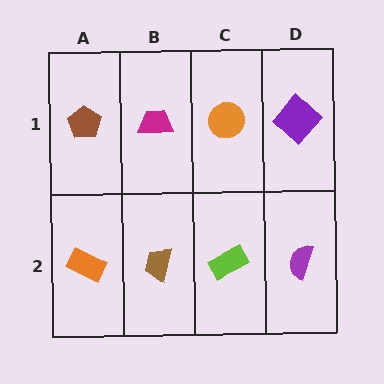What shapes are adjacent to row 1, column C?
A lime rectangle (row 2, column C), a magenta trapezoid (row 1, column B), a purple diamond (row 1, column D).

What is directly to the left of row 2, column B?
An orange rectangle.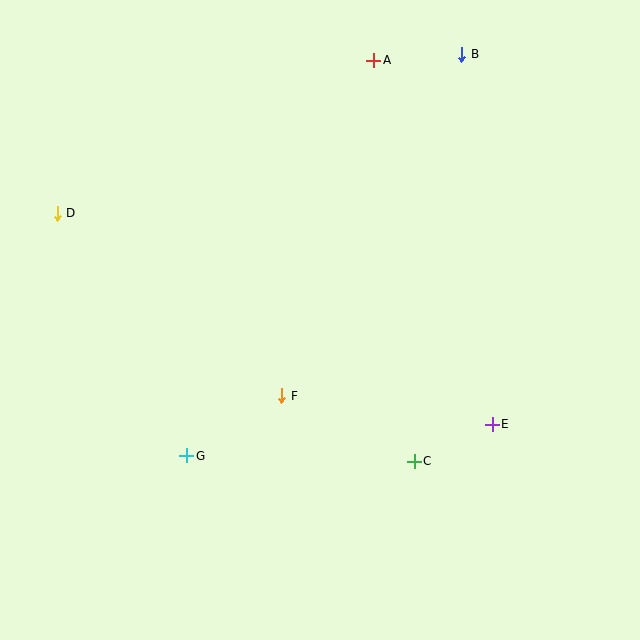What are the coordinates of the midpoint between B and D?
The midpoint between B and D is at (259, 134).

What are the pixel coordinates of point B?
Point B is at (462, 54).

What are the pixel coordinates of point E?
Point E is at (492, 424).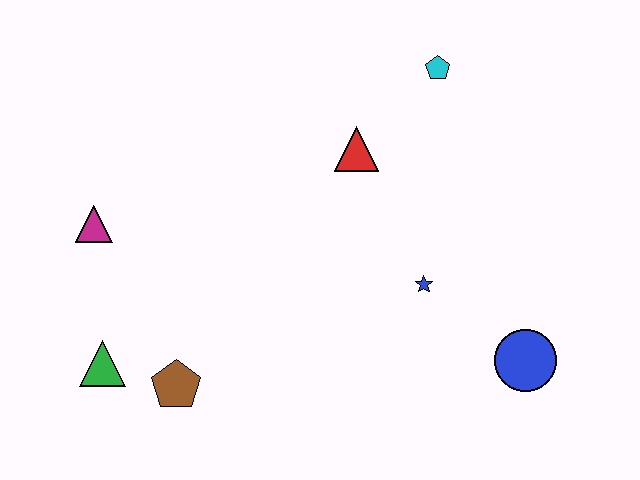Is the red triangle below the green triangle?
No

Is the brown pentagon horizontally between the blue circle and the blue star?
No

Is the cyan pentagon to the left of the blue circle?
Yes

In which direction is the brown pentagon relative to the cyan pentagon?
The brown pentagon is below the cyan pentagon.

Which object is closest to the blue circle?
The blue star is closest to the blue circle.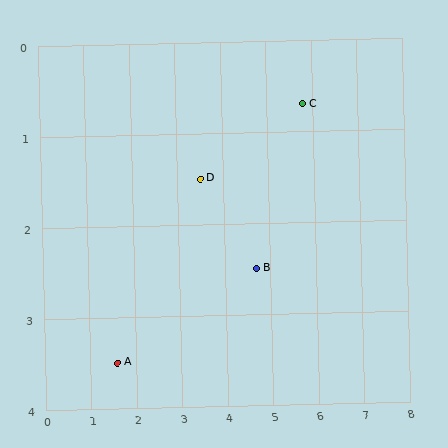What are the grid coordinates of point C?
Point C is at approximately (5.8, 0.7).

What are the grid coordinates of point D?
Point D is at approximately (3.5, 1.5).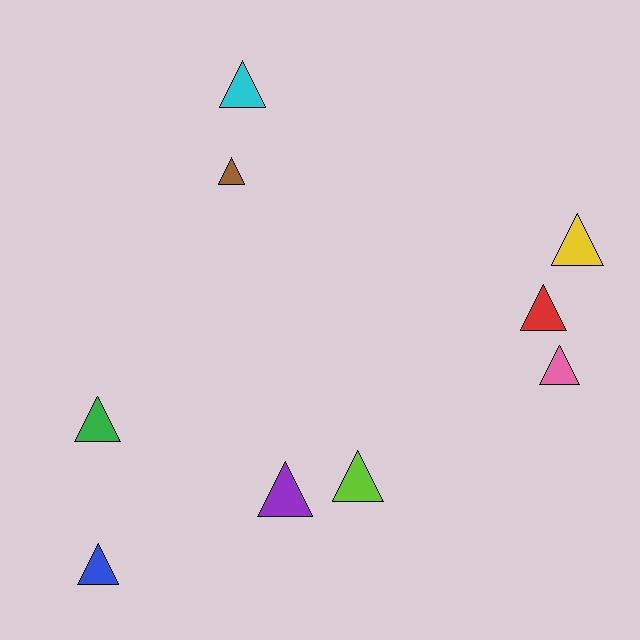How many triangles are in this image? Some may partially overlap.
There are 9 triangles.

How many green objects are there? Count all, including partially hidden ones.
There is 1 green object.